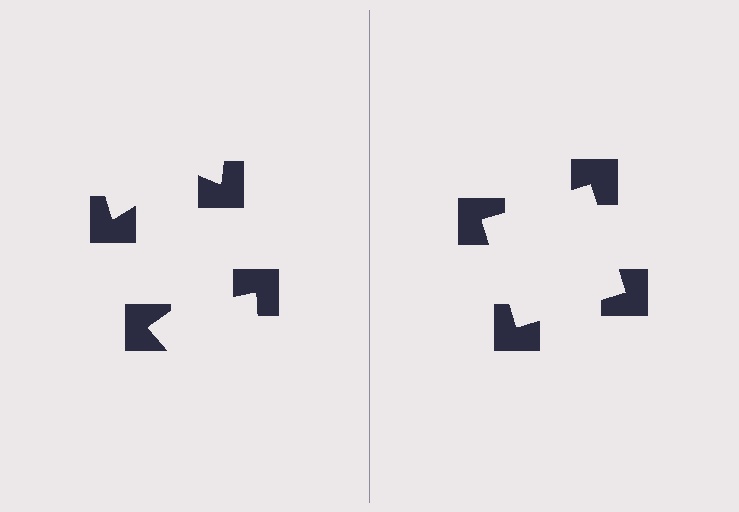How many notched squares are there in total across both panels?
8 — 4 on each side.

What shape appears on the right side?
An illusory square.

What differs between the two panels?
The notched squares are positioned identically on both sides; only the wedge orientations differ. On the right they align to a square; on the left they are misaligned.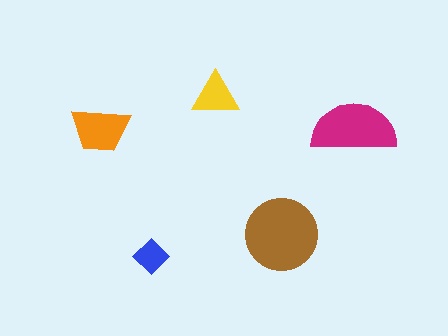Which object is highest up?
The yellow triangle is topmost.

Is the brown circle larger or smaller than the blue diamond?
Larger.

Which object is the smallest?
The blue diamond.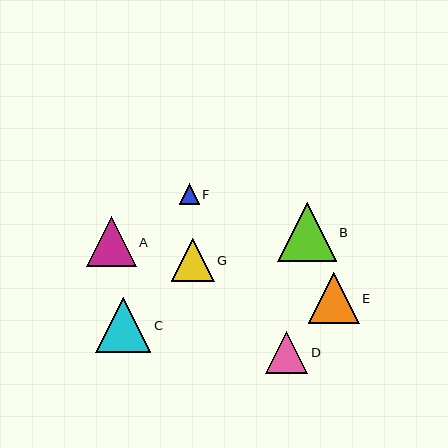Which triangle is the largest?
Triangle B is the largest with a size of approximately 58 pixels.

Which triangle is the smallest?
Triangle F is the smallest with a size of approximately 20 pixels.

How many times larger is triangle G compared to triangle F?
Triangle G is approximately 2.1 times the size of triangle F.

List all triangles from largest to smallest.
From largest to smallest: B, C, E, A, G, D, F.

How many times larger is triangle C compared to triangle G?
Triangle C is approximately 1.3 times the size of triangle G.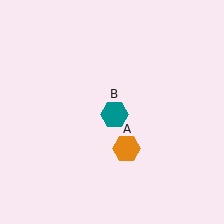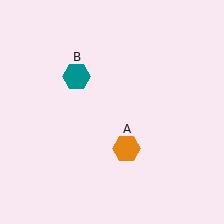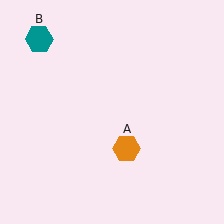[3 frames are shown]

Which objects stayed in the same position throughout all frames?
Orange hexagon (object A) remained stationary.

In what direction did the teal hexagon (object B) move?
The teal hexagon (object B) moved up and to the left.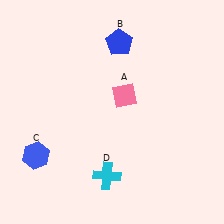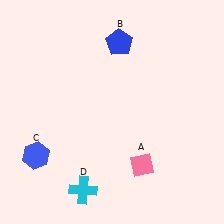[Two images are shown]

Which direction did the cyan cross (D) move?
The cyan cross (D) moved left.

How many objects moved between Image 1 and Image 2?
2 objects moved between the two images.